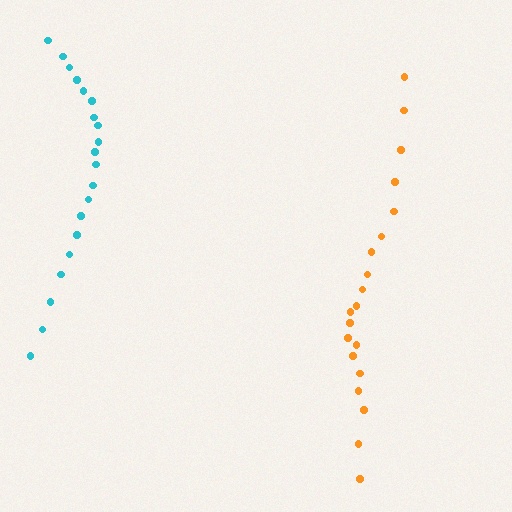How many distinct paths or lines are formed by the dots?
There are 2 distinct paths.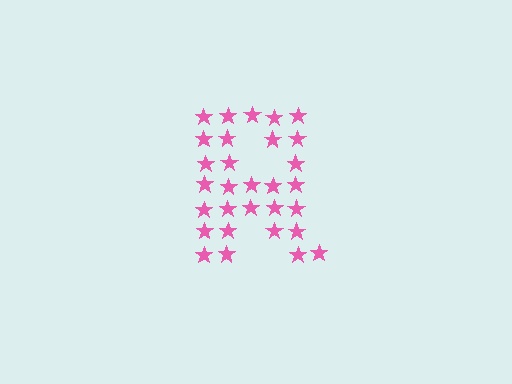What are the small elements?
The small elements are stars.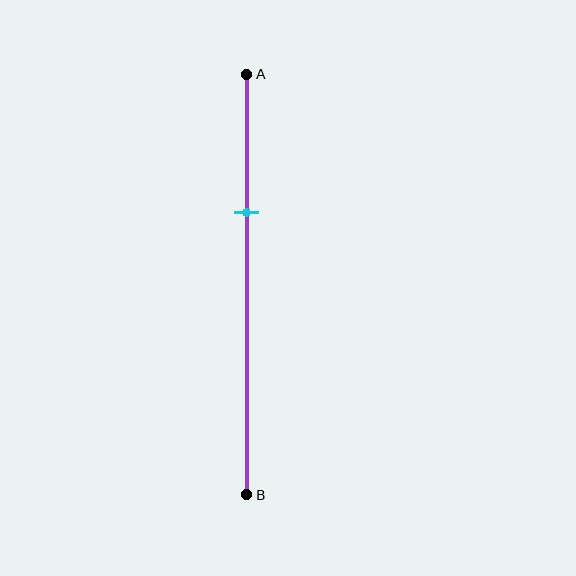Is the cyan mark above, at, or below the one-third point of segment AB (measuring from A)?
The cyan mark is approximately at the one-third point of segment AB.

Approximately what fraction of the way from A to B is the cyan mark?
The cyan mark is approximately 35% of the way from A to B.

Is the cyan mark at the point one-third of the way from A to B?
Yes, the mark is approximately at the one-third point.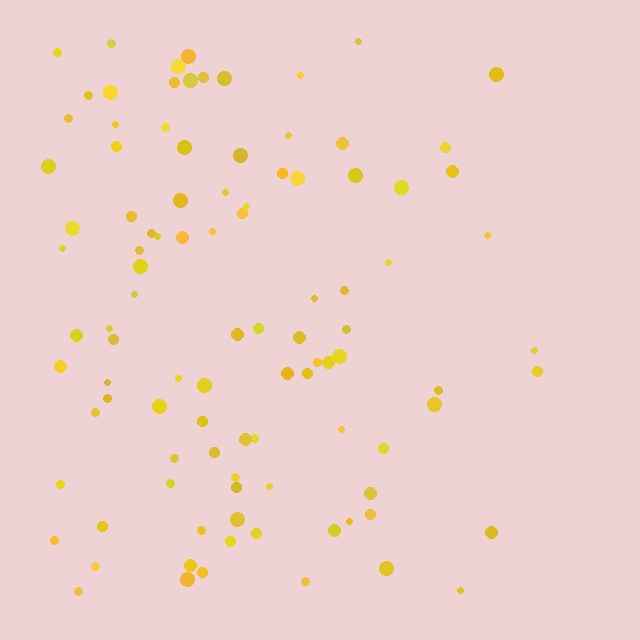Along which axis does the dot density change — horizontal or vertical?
Horizontal.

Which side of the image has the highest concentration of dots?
The left.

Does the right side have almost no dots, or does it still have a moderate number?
Still a moderate number, just noticeably fewer than the left.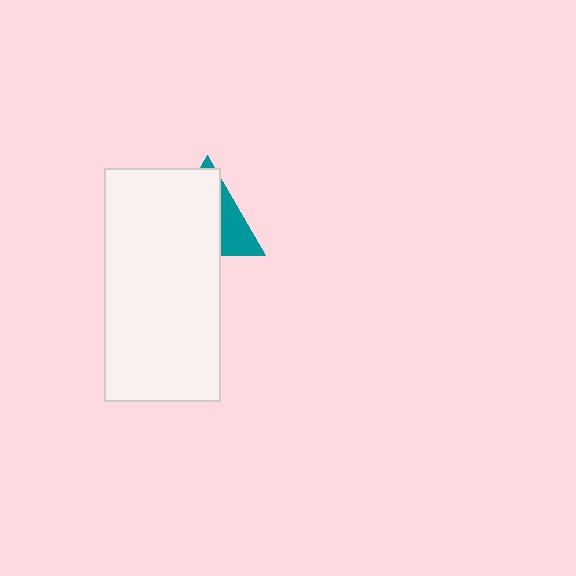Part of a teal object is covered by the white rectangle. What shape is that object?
It is a triangle.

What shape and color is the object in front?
The object in front is a white rectangle.